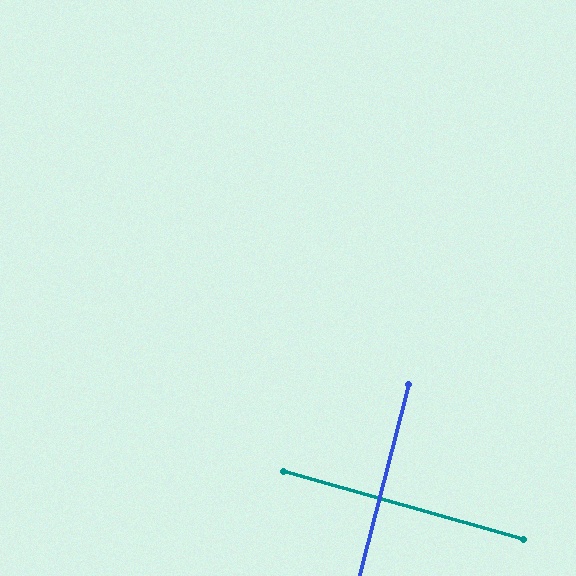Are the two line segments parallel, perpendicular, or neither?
Perpendicular — they meet at approximately 89°.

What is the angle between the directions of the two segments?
Approximately 89 degrees.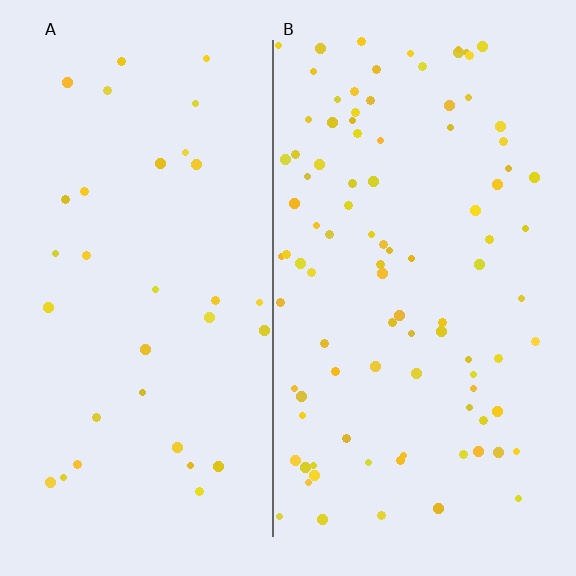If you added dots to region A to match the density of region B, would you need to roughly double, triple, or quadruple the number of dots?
Approximately triple.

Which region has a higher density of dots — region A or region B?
B (the right).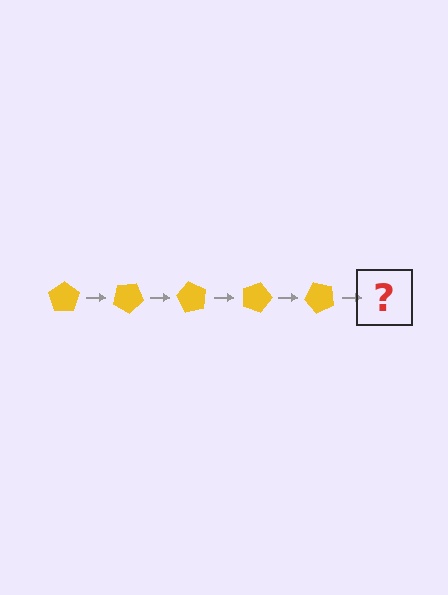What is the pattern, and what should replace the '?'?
The pattern is that the pentagon rotates 30 degrees each step. The '?' should be a yellow pentagon rotated 150 degrees.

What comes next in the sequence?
The next element should be a yellow pentagon rotated 150 degrees.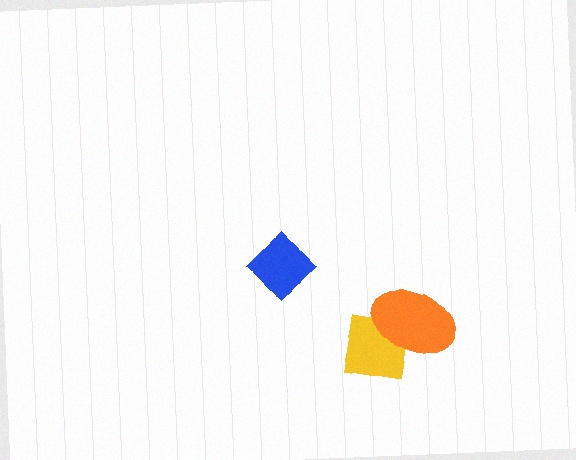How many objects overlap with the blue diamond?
0 objects overlap with the blue diamond.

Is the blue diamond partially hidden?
No, no other shape covers it.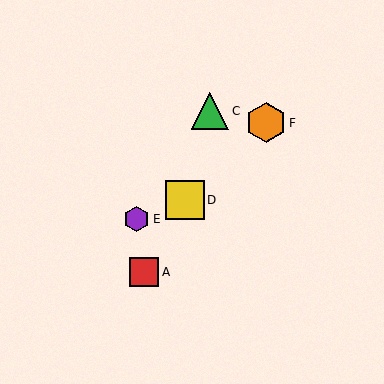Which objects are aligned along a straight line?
Objects B, D, E are aligned along a straight line.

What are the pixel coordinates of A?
Object A is at (144, 272).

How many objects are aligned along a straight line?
3 objects (B, D, E) are aligned along a straight line.